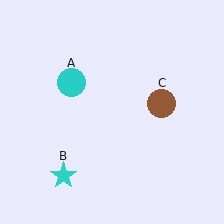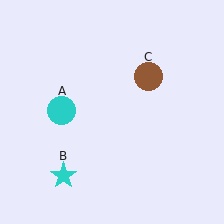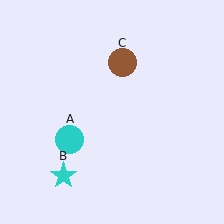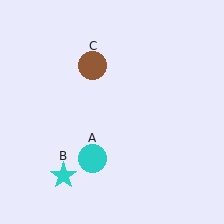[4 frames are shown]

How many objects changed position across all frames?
2 objects changed position: cyan circle (object A), brown circle (object C).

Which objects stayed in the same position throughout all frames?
Cyan star (object B) remained stationary.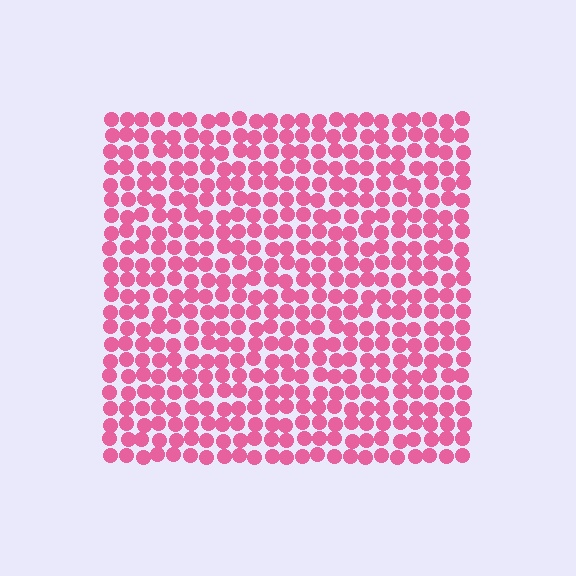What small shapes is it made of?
It is made of small circles.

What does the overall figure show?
The overall figure shows a square.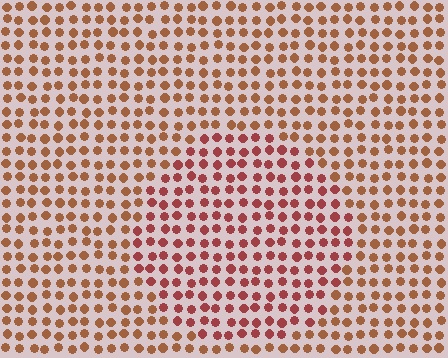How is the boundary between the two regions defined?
The boundary is defined purely by a slight shift in hue (about 27 degrees). Spacing, size, and orientation are identical on both sides.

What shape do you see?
I see a circle.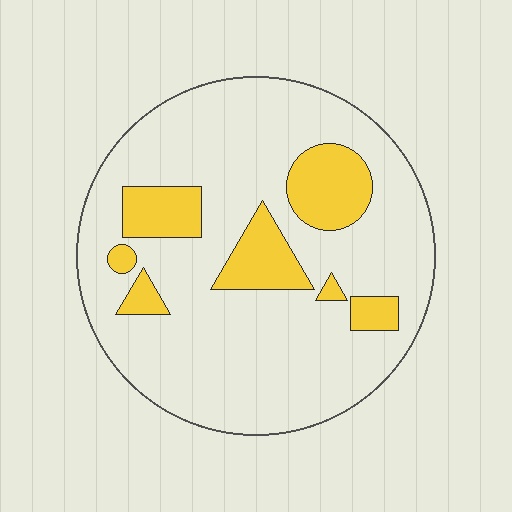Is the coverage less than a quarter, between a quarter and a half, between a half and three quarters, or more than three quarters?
Less than a quarter.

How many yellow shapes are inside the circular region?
7.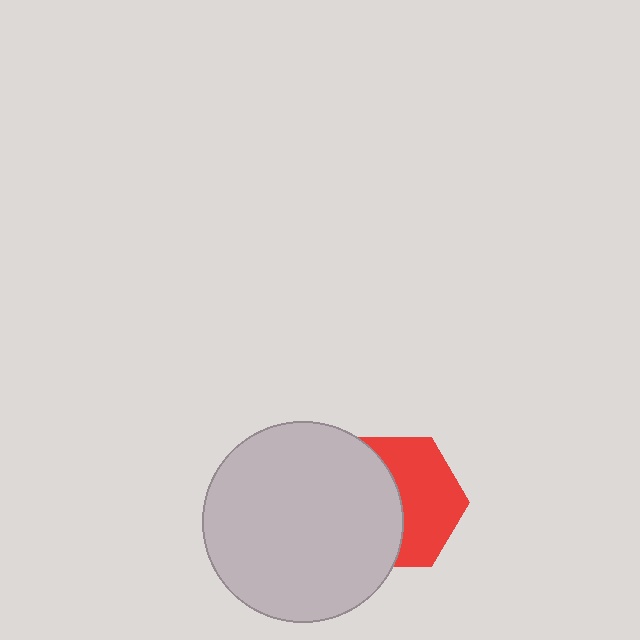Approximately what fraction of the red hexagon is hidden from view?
Roughly 50% of the red hexagon is hidden behind the light gray circle.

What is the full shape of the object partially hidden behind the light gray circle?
The partially hidden object is a red hexagon.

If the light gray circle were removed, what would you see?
You would see the complete red hexagon.